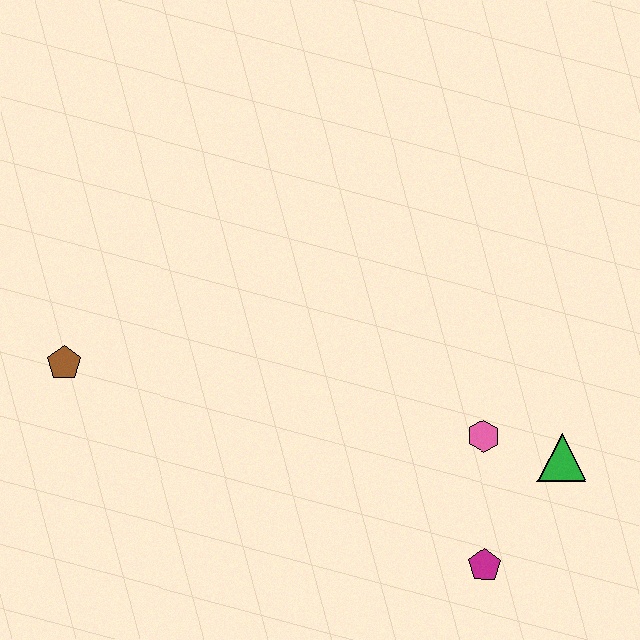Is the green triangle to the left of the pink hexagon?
No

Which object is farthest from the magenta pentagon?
The brown pentagon is farthest from the magenta pentagon.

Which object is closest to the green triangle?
The pink hexagon is closest to the green triangle.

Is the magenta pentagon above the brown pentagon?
No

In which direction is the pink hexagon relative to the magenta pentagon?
The pink hexagon is above the magenta pentagon.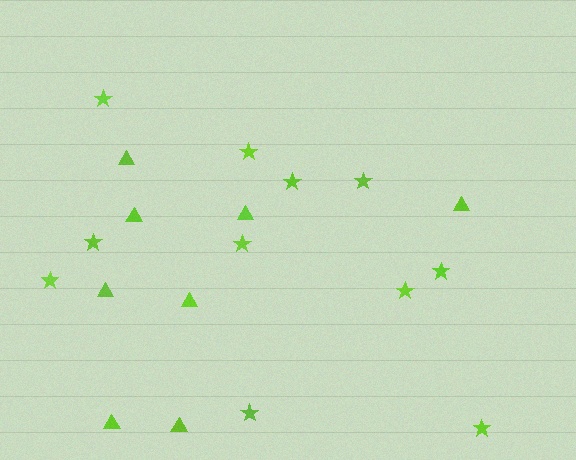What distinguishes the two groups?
There are 2 groups: one group of stars (11) and one group of triangles (8).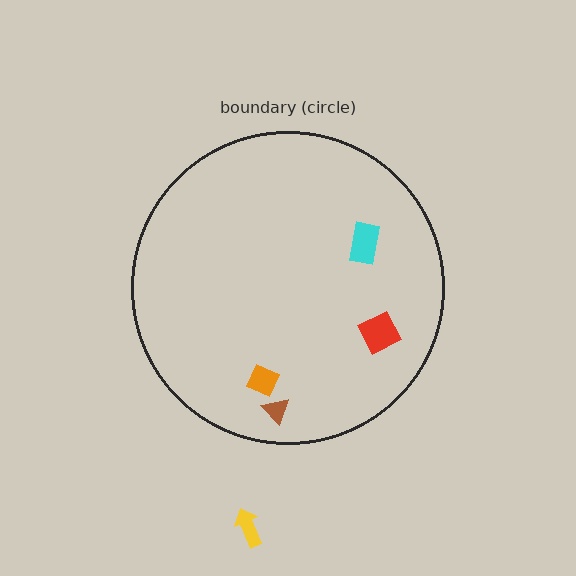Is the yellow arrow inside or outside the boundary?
Outside.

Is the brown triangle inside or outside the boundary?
Inside.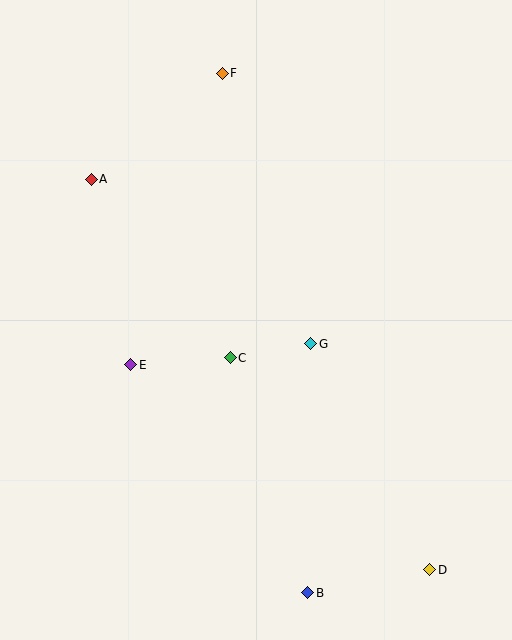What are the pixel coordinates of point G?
Point G is at (311, 344).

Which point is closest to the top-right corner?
Point F is closest to the top-right corner.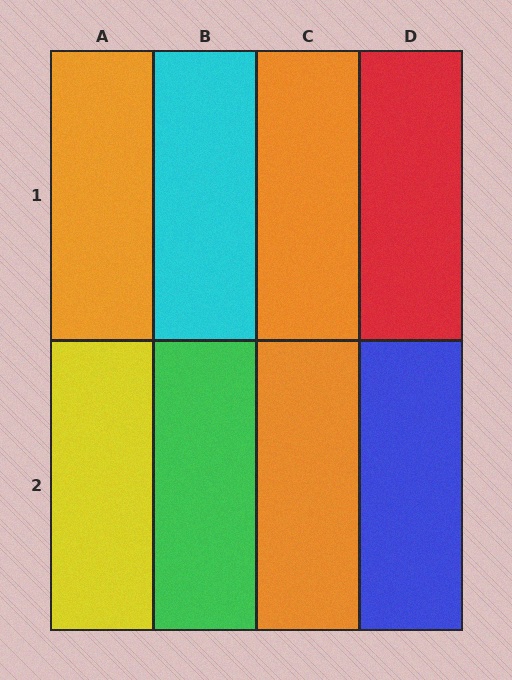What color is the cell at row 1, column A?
Orange.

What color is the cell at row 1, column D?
Red.